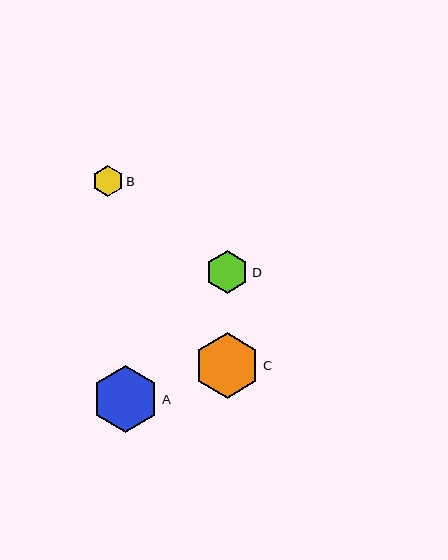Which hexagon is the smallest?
Hexagon B is the smallest with a size of approximately 31 pixels.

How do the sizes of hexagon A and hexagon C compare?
Hexagon A and hexagon C are approximately the same size.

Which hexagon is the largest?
Hexagon A is the largest with a size of approximately 67 pixels.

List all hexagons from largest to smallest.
From largest to smallest: A, C, D, B.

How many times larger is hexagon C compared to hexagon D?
Hexagon C is approximately 1.5 times the size of hexagon D.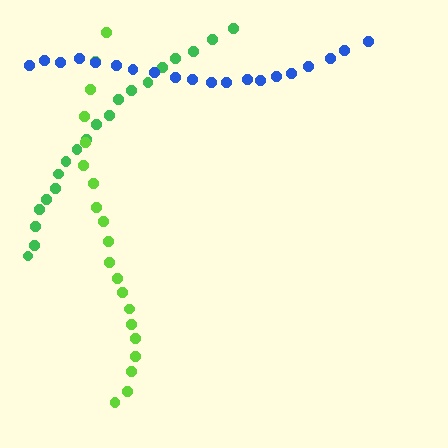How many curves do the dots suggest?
There are 3 distinct paths.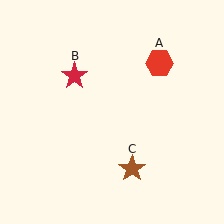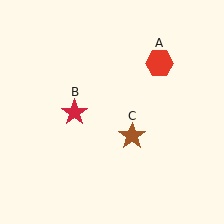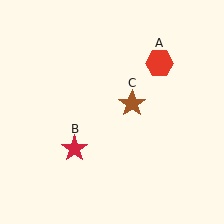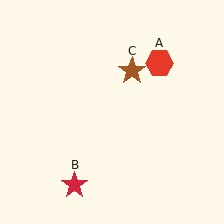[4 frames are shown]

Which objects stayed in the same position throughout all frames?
Red hexagon (object A) remained stationary.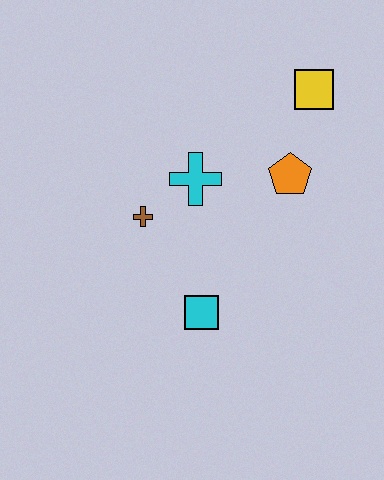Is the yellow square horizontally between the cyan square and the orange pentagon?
No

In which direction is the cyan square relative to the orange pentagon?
The cyan square is below the orange pentagon.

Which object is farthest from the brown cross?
The yellow square is farthest from the brown cross.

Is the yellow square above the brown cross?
Yes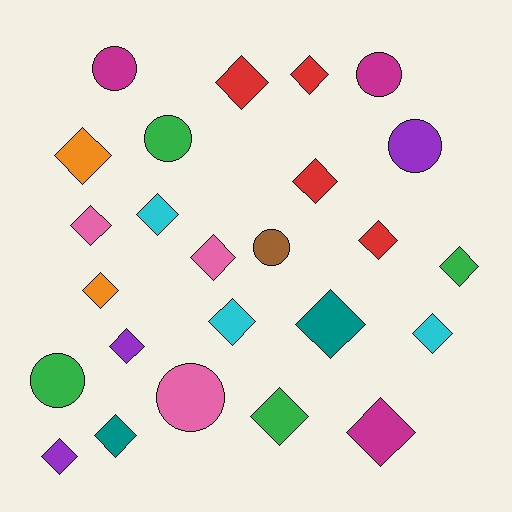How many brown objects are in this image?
There is 1 brown object.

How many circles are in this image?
There are 7 circles.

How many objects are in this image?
There are 25 objects.